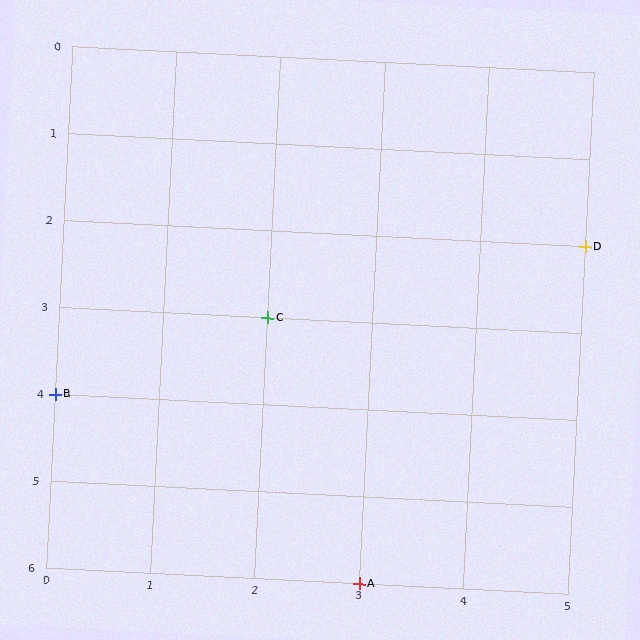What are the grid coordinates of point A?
Point A is at grid coordinates (3, 6).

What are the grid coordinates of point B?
Point B is at grid coordinates (0, 4).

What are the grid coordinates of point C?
Point C is at grid coordinates (2, 3).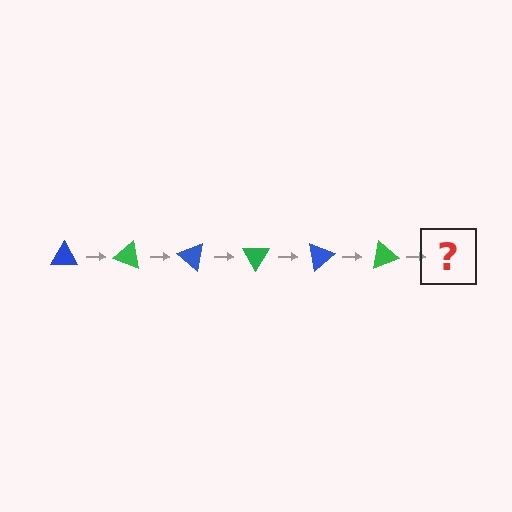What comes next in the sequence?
The next element should be a blue triangle, rotated 120 degrees from the start.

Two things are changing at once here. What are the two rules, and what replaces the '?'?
The two rules are that it rotates 20 degrees each step and the color cycles through blue and green. The '?' should be a blue triangle, rotated 120 degrees from the start.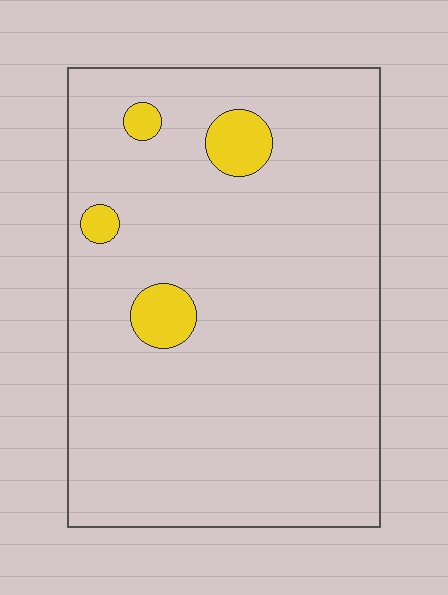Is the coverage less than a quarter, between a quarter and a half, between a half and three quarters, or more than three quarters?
Less than a quarter.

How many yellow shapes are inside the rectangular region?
4.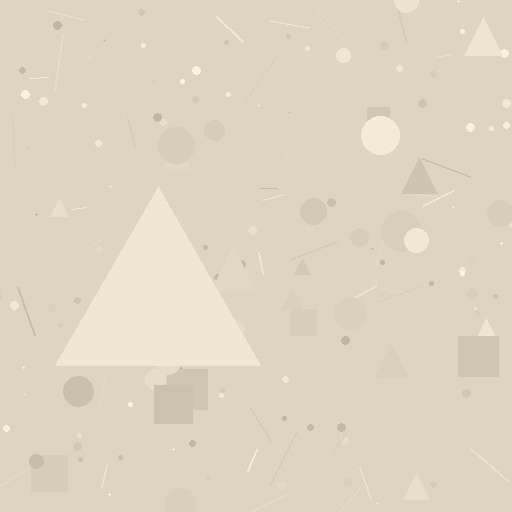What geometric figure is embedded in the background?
A triangle is embedded in the background.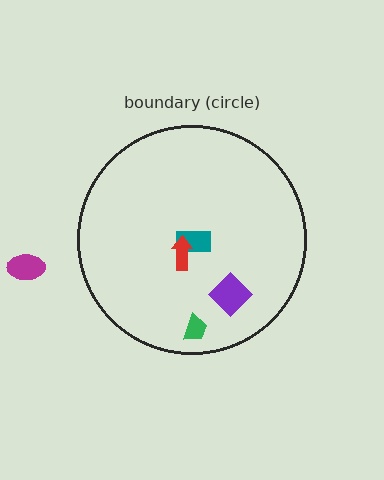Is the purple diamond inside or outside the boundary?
Inside.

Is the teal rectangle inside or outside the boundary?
Inside.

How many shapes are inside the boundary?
4 inside, 1 outside.